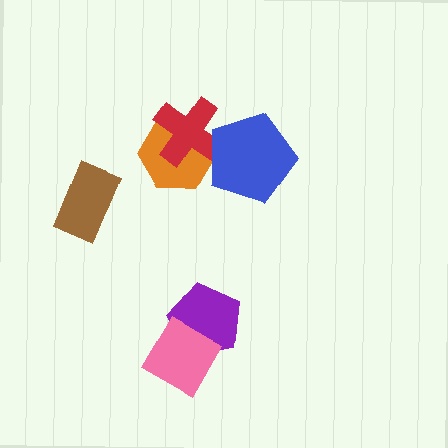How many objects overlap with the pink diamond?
1 object overlaps with the pink diamond.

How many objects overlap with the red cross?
2 objects overlap with the red cross.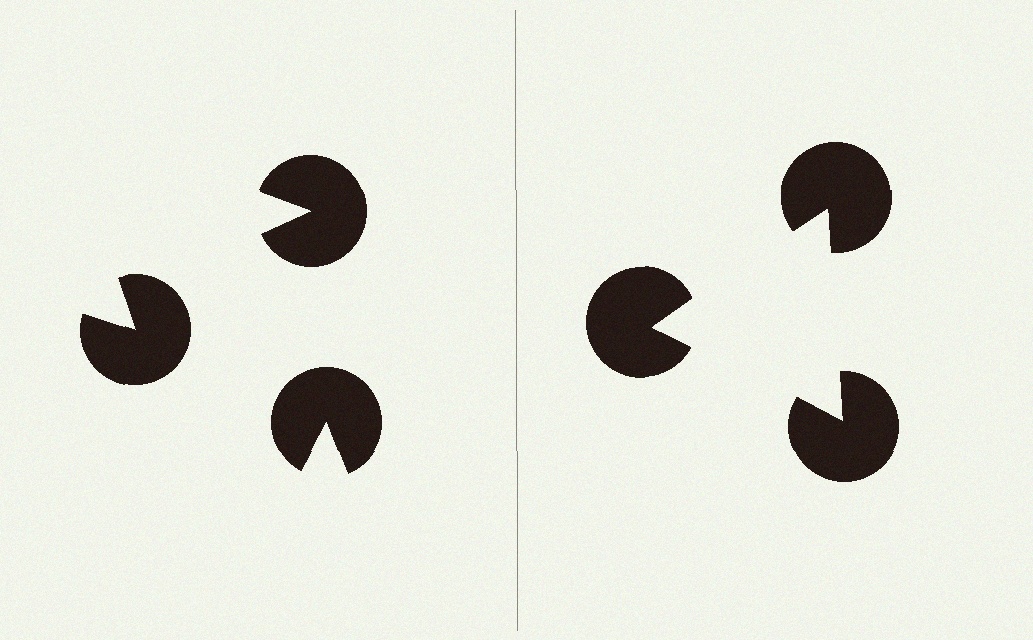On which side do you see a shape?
An illusory triangle appears on the right side. On the left side the wedge cuts are rotated, so no coherent shape forms.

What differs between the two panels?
The pac-man discs are positioned identically on both sides; only the wedge orientations differ. On the right they align to a triangle; on the left they are misaligned.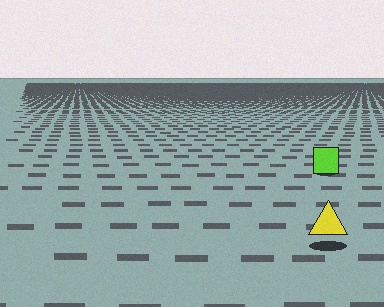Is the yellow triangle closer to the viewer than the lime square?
Yes. The yellow triangle is closer — you can tell from the texture gradient: the ground texture is coarser near it.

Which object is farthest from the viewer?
The lime square is farthest from the viewer. It appears smaller and the ground texture around it is denser.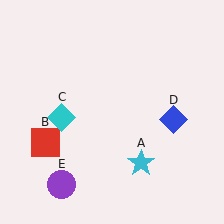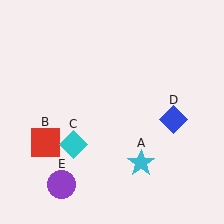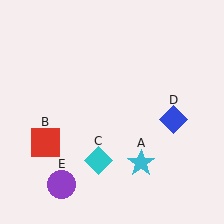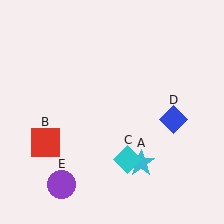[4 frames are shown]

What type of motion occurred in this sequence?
The cyan diamond (object C) rotated counterclockwise around the center of the scene.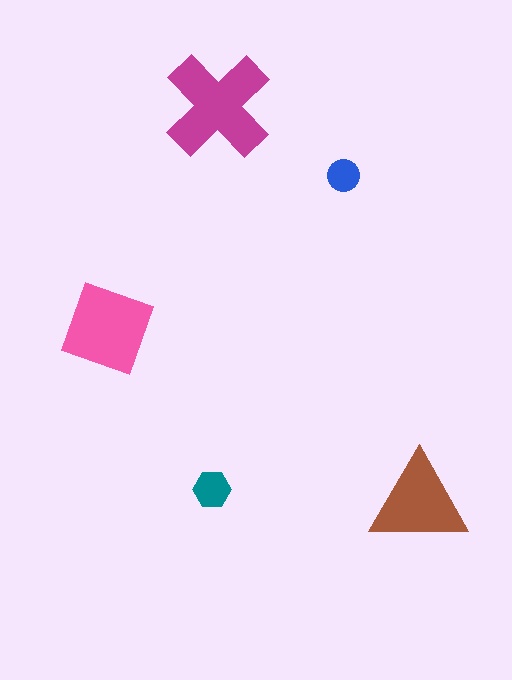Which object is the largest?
The magenta cross.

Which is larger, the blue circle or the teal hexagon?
The teal hexagon.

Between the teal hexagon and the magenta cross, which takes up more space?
The magenta cross.